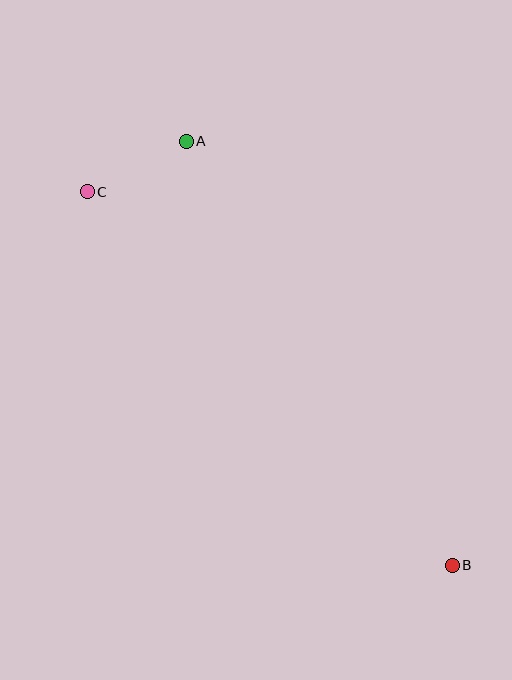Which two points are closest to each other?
Points A and C are closest to each other.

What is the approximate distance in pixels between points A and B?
The distance between A and B is approximately 501 pixels.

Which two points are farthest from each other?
Points B and C are farthest from each other.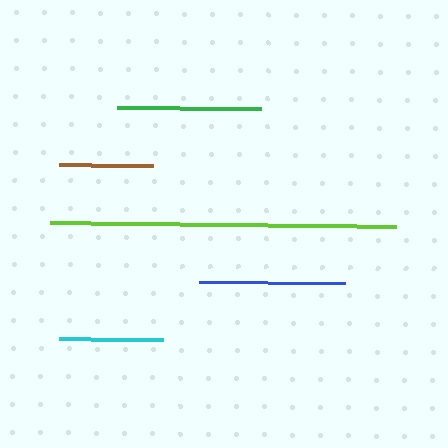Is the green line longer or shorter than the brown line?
The green line is longer than the brown line.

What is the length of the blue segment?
The blue segment is approximately 146 pixels long.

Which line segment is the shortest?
The brown line is the shortest at approximately 94 pixels.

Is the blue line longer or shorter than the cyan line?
The blue line is longer than the cyan line.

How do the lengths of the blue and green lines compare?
The blue and green lines are approximately the same length.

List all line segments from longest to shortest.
From longest to shortest: lime, blue, green, cyan, brown.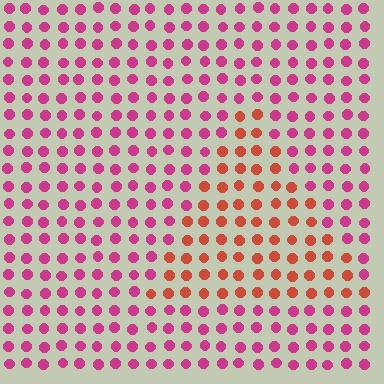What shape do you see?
I see a triangle.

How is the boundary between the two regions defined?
The boundary is defined purely by a slight shift in hue (about 41 degrees). Spacing, size, and orientation are identical on both sides.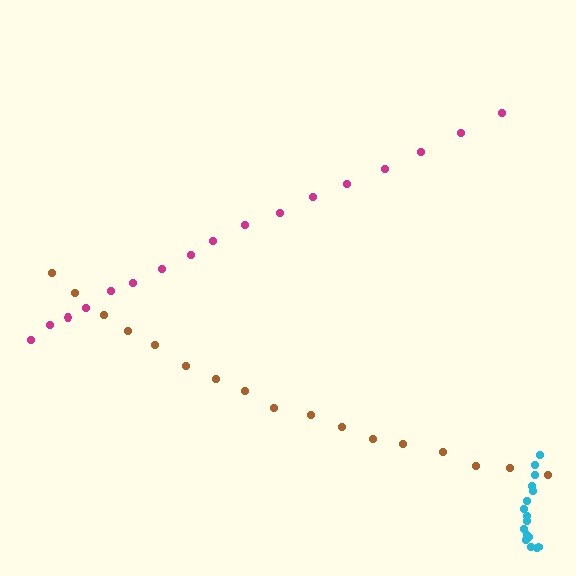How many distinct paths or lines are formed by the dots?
There are 3 distinct paths.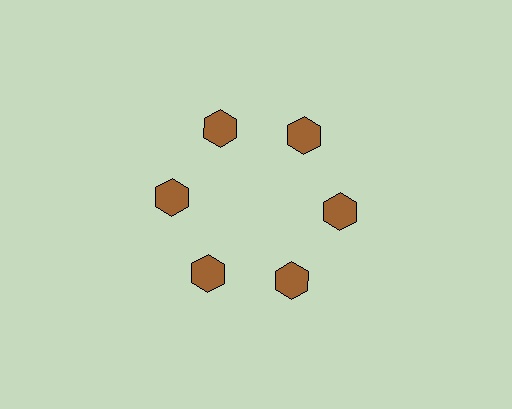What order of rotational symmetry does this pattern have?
This pattern has 6-fold rotational symmetry.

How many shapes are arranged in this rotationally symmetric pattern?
There are 6 shapes, arranged in 6 groups of 1.